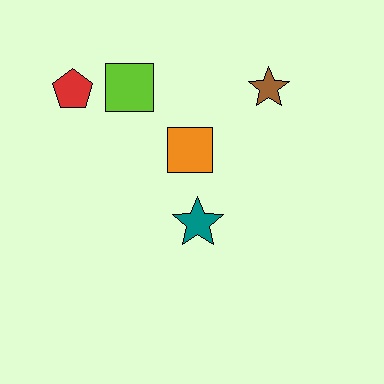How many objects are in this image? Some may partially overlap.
There are 5 objects.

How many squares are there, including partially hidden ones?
There are 2 squares.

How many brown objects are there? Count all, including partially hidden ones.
There is 1 brown object.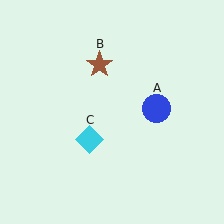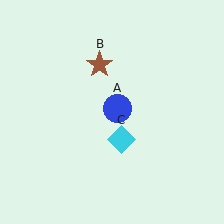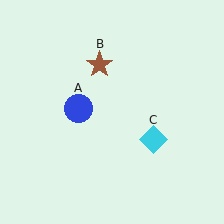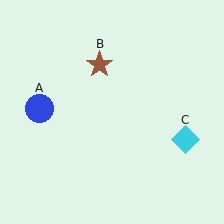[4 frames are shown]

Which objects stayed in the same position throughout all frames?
Brown star (object B) remained stationary.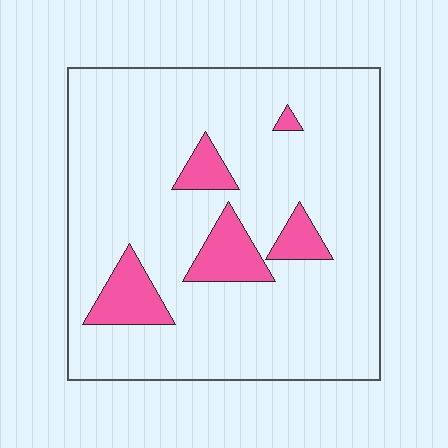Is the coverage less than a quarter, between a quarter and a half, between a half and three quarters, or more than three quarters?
Less than a quarter.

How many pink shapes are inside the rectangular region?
5.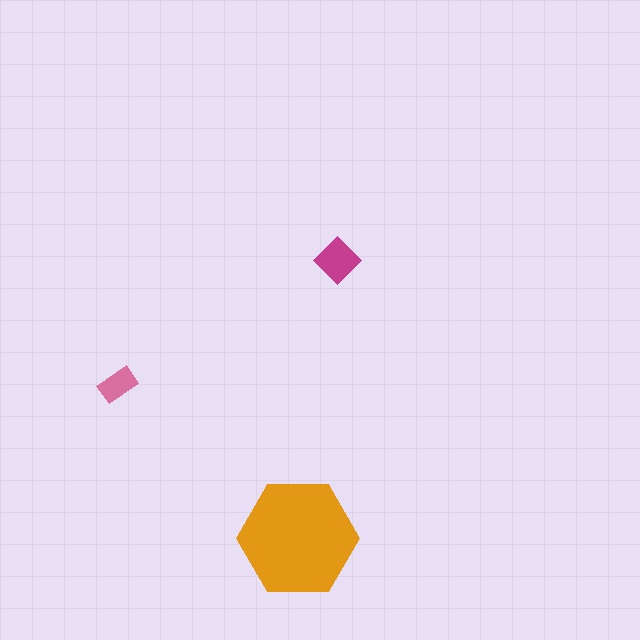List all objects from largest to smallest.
The orange hexagon, the magenta diamond, the pink rectangle.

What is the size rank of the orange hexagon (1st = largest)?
1st.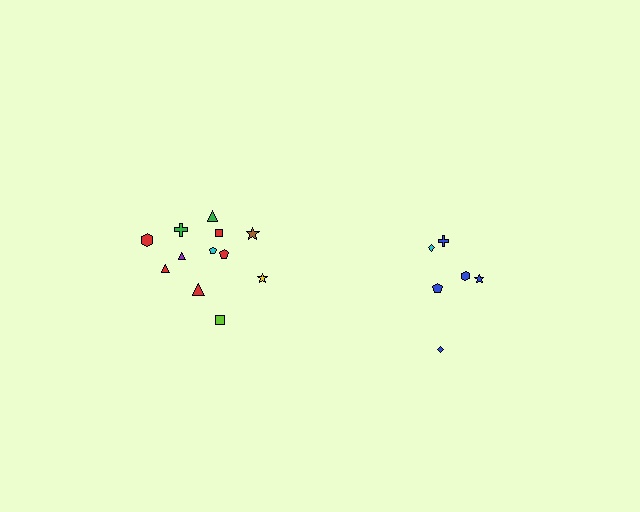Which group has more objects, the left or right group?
The left group.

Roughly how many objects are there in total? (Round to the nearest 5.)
Roughly 20 objects in total.